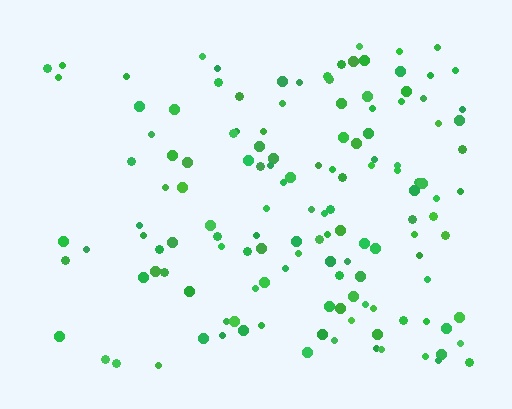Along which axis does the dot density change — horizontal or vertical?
Horizontal.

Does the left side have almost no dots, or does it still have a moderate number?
Still a moderate number, just noticeably fewer than the right.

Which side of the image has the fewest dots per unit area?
The left.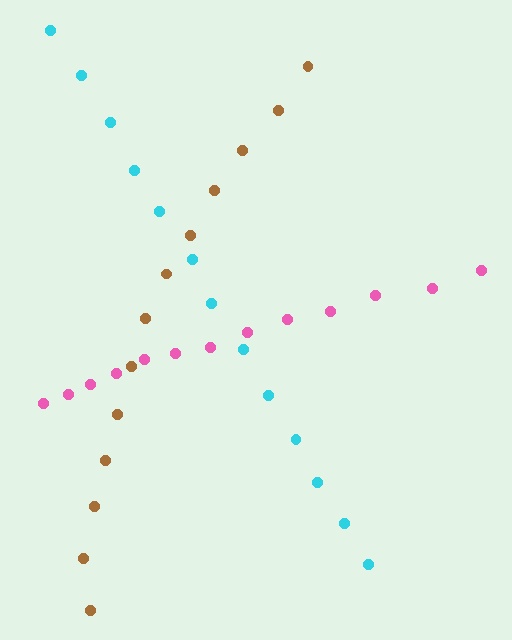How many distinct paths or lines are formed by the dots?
There are 3 distinct paths.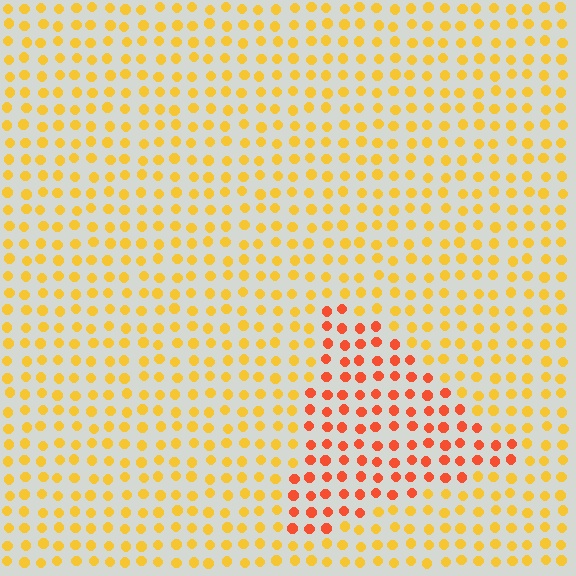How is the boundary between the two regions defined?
The boundary is defined purely by a slight shift in hue (about 37 degrees). Spacing, size, and orientation are identical on both sides.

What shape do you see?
I see a triangle.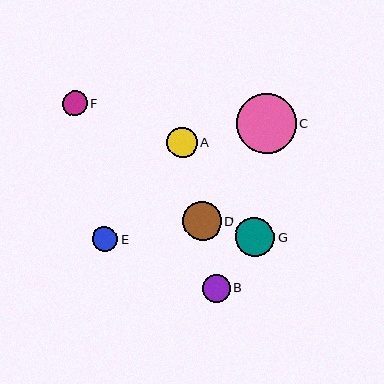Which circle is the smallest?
Circle F is the smallest with a size of approximately 25 pixels.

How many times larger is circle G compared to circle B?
Circle G is approximately 1.4 times the size of circle B.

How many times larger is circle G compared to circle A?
Circle G is approximately 1.3 times the size of circle A.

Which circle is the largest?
Circle C is the largest with a size of approximately 60 pixels.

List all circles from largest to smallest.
From largest to smallest: C, D, G, A, B, E, F.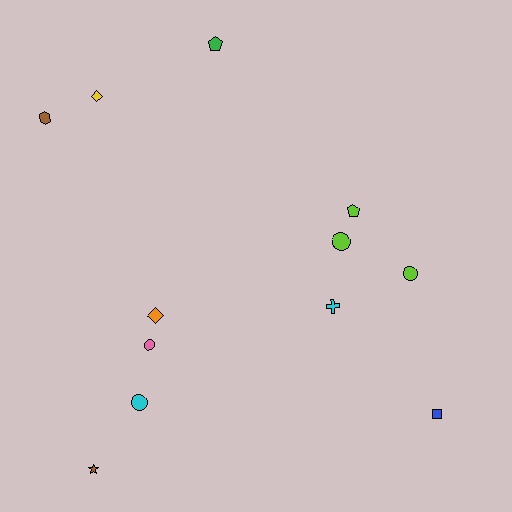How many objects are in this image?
There are 12 objects.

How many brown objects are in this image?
There are 2 brown objects.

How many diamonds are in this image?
There are 2 diamonds.